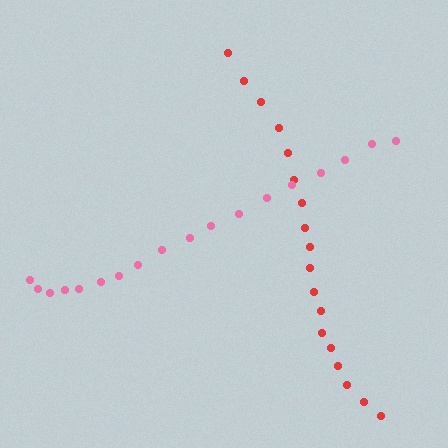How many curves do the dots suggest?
There are 2 distinct paths.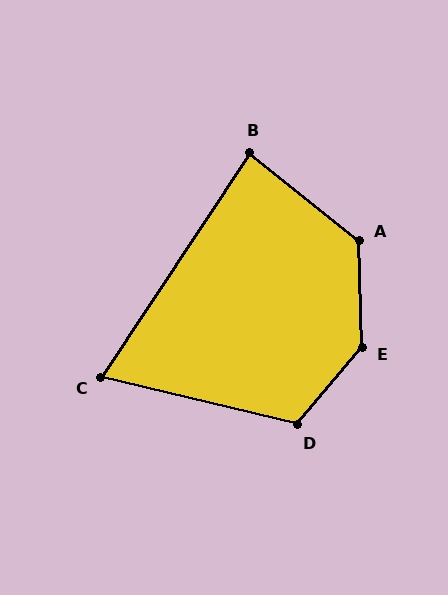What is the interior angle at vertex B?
Approximately 85 degrees (approximately right).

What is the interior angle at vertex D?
Approximately 116 degrees (obtuse).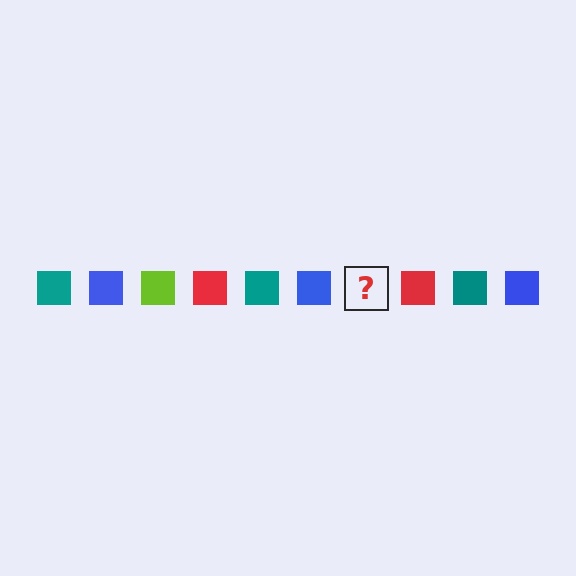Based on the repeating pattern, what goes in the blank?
The blank should be a lime square.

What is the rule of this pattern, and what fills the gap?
The rule is that the pattern cycles through teal, blue, lime, red squares. The gap should be filled with a lime square.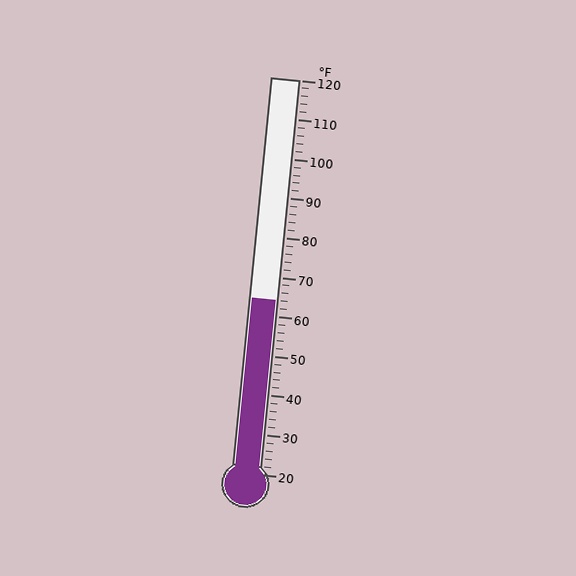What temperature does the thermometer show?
The thermometer shows approximately 64°F.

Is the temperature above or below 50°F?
The temperature is above 50°F.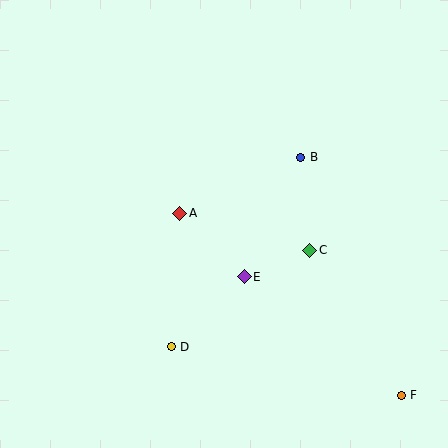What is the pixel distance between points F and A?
The distance between F and A is 287 pixels.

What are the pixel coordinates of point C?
Point C is at (309, 250).